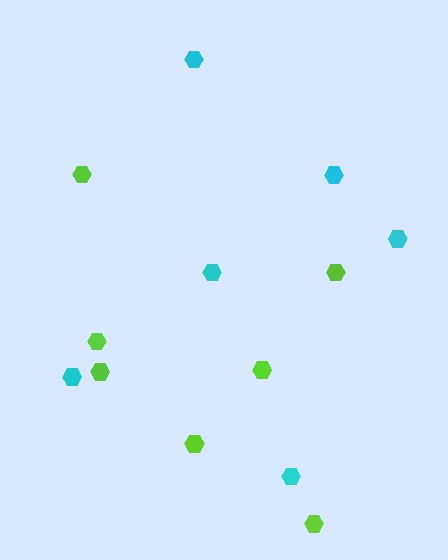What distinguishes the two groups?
There are 2 groups: one group of cyan hexagons (6) and one group of lime hexagons (7).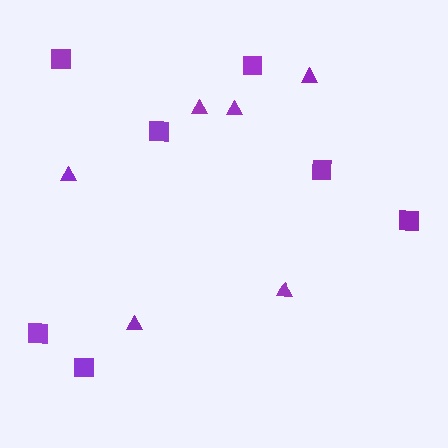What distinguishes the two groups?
There are 2 groups: one group of squares (7) and one group of triangles (6).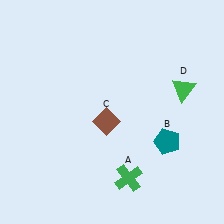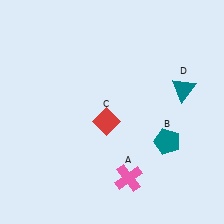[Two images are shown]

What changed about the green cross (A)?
In Image 1, A is green. In Image 2, it changed to pink.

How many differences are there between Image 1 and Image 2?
There are 3 differences between the two images.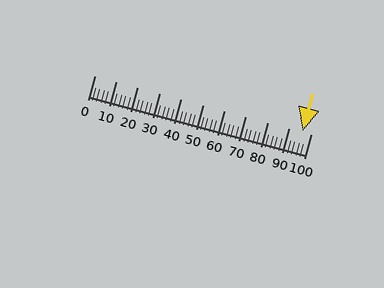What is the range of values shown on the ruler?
The ruler shows values from 0 to 100.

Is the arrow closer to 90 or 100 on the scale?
The arrow is closer to 100.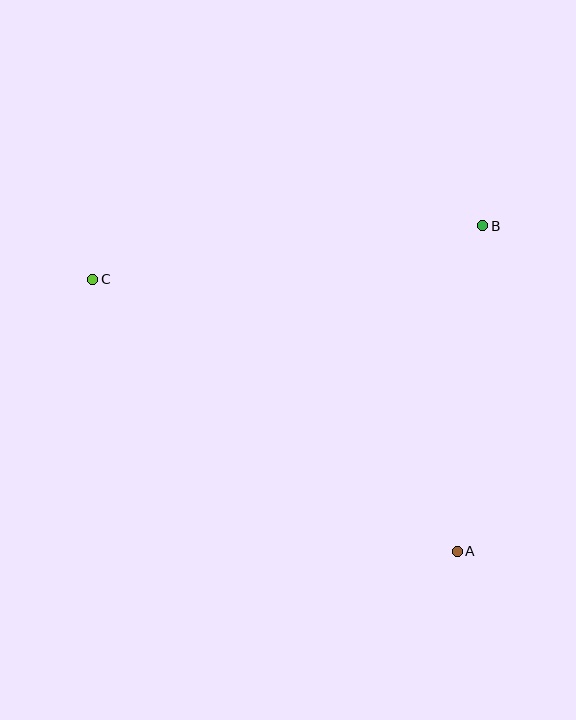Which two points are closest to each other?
Points A and B are closest to each other.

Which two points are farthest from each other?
Points A and C are farthest from each other.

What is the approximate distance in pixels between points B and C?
The distance between B and C is approximately 394 pixels.